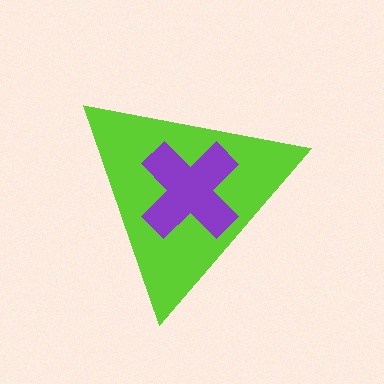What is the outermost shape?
The lime triangle.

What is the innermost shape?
The purple cross.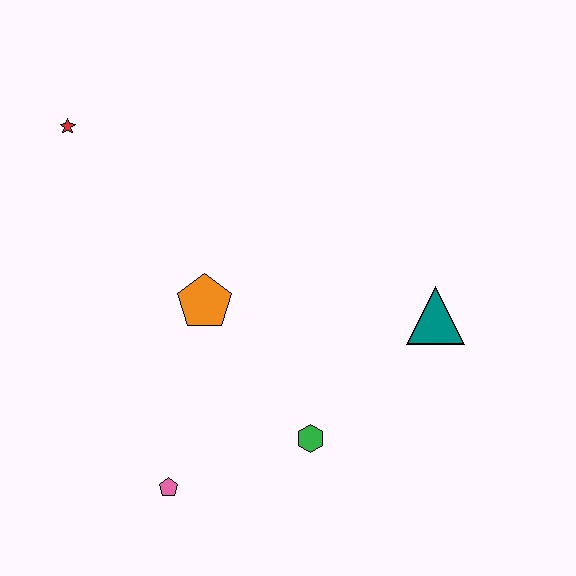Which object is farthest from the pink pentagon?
The red star is farthest from the pink pentagon.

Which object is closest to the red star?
The orange pentagon is closest to the red star.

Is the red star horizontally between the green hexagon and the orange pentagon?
No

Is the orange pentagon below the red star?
Yes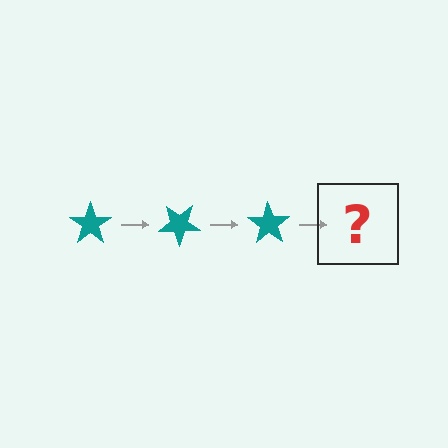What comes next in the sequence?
The next element should be a teal star rotated 105 degrees.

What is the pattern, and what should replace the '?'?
The pattern is that the star rotates 35 degrees each step. The '?' should be a teal star rotated 105 degrees.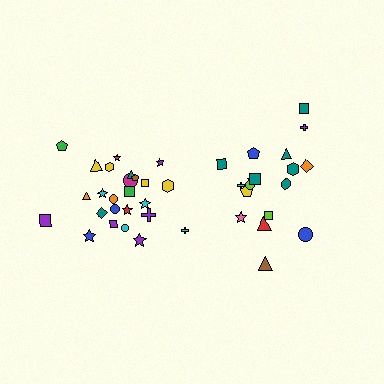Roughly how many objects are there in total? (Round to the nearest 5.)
Roughly 45 objects in total.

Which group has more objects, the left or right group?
The left group.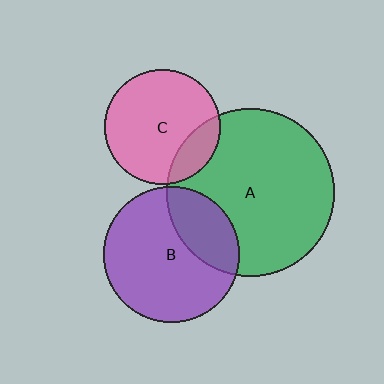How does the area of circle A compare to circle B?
Approximately 1.5 times.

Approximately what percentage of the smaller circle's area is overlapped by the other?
Approximately 30%.